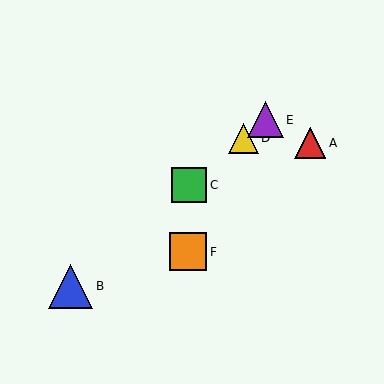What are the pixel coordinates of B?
Object B is at (71, 286).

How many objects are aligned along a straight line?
4 objects (B, C, D, E) are aligned along a straight line.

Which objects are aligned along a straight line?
Objects B, C, D, E are aligned along a straight line.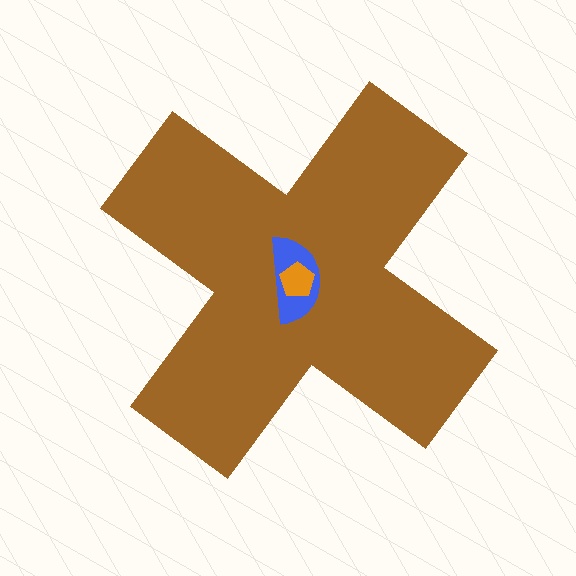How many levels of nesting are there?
3.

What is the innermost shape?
The orange pentagon.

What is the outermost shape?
The brown cross.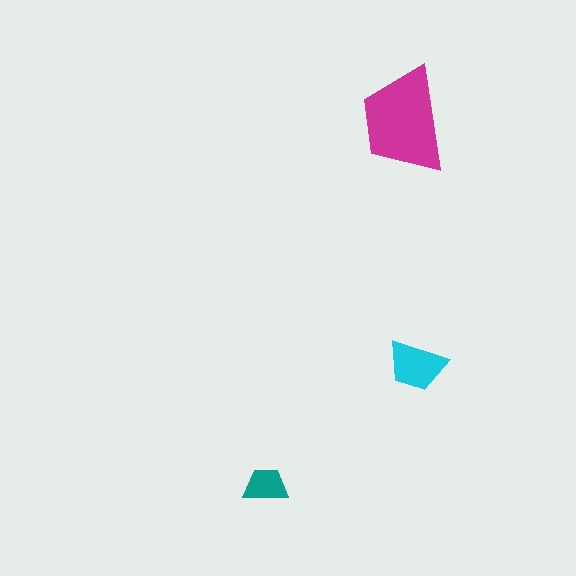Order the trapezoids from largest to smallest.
the magenta one, the cyan one, the teal one.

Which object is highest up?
The magenta trapezoid is topmost.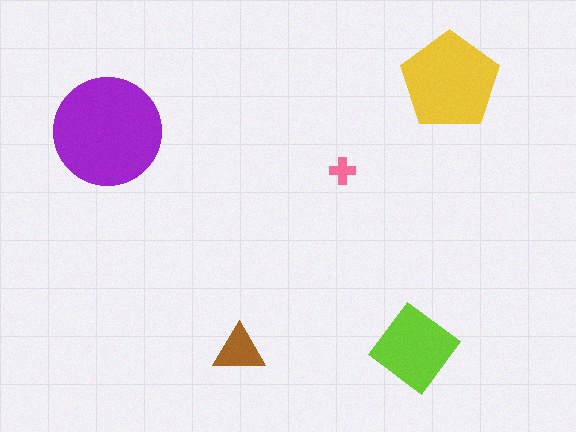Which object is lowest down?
The brown triangle is bottommost.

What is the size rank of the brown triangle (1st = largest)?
4th.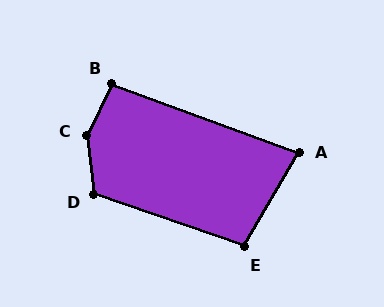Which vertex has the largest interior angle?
C, at approximately 148 degrees.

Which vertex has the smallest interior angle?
A, at approximately 80 degrees.